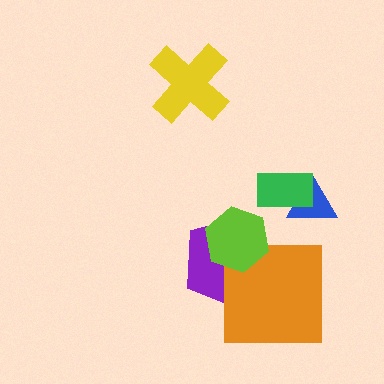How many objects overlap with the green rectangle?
1 object overlaps with the green rectangle.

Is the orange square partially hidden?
Yes, it is partially covered by another shape.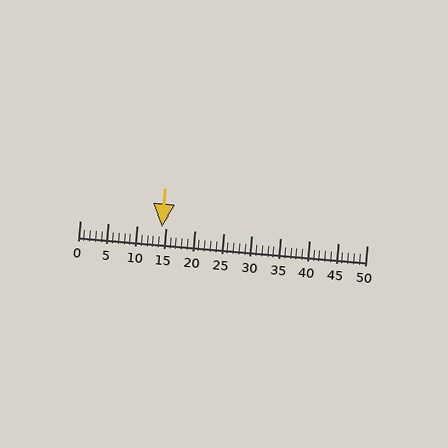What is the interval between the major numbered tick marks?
The major tick marks are spaced 5 units apart.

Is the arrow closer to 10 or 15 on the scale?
The arrow is closer to 15.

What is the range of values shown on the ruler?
The ruler shows values from 0 to 50.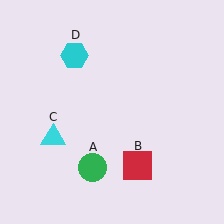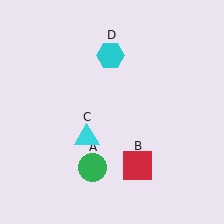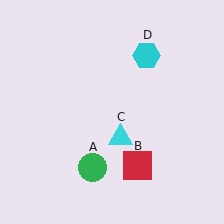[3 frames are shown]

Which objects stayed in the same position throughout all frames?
Green circle (object A) and red square (object B) remained stationary.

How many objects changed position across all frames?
2 objects changed position: cyan triangle (object C), cyan hexagon (object D).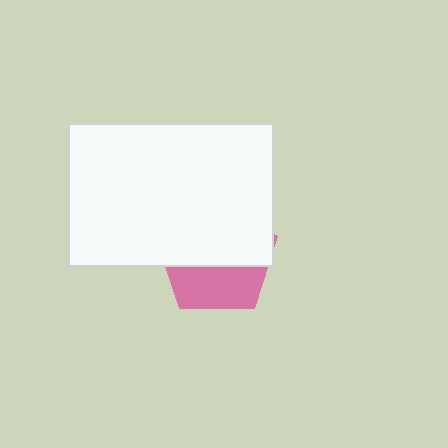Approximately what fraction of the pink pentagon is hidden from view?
Roughly 62% of the pink pentagon is hidden behind the white rectangle.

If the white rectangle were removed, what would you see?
You would see the complete pink pentagon.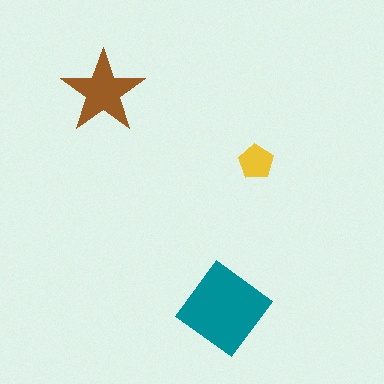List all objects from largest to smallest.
The teal diamond, the brown star, the yellow pentagon.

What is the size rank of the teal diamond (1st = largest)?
1st.